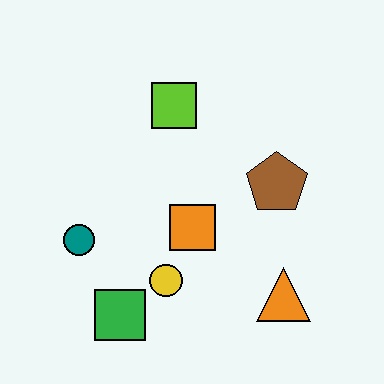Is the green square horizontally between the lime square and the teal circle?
Yes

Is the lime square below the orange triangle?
No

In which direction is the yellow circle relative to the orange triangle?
The yellow circle is to the left of the orange triangle.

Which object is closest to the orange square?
The yellow circle is closest to the orange square.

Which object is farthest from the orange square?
The lime square is farthest from the orange square.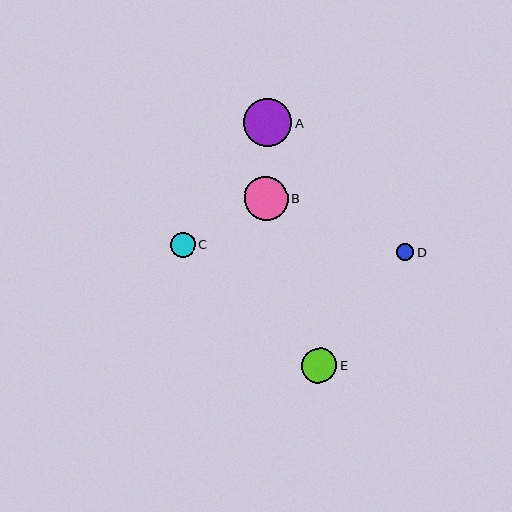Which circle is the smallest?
Circle D is the smallest with a size of approximately 17 pixels.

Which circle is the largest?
Circle A is the largest with a size of approximately 48 pixels.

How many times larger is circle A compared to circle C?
Circle A is approximately 1.9 times the size of circle C.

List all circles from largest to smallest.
From largest to smallest: A, B, E, C, D.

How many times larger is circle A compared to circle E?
Circle A is approximately 1.4 times the size of circle E.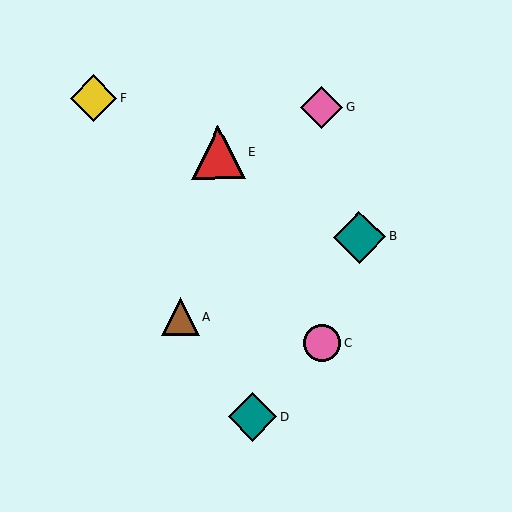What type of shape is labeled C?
Shape C is a pink circle.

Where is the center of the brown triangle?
The center of the brown triangle is at (180, 317).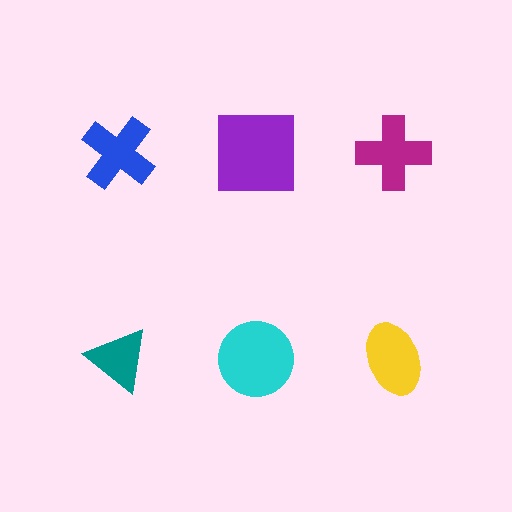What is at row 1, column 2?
A purple square.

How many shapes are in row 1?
3 shapes.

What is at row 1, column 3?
A magenta cross.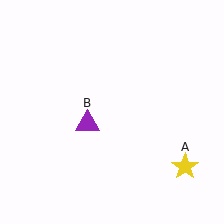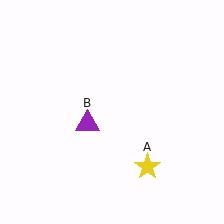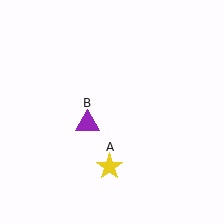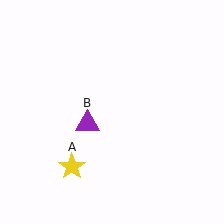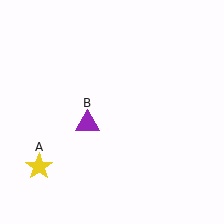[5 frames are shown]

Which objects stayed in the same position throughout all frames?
Purple triangle (object B) remained stationary.